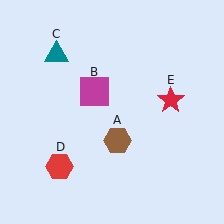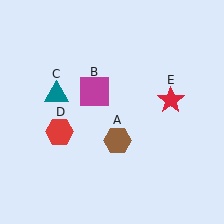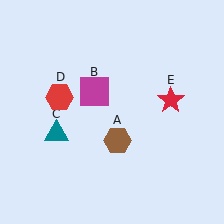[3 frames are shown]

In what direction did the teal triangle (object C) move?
The teal triangle (object C) moved down.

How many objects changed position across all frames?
2 objects changed position: teal triangle (object C), red hexagon (object D).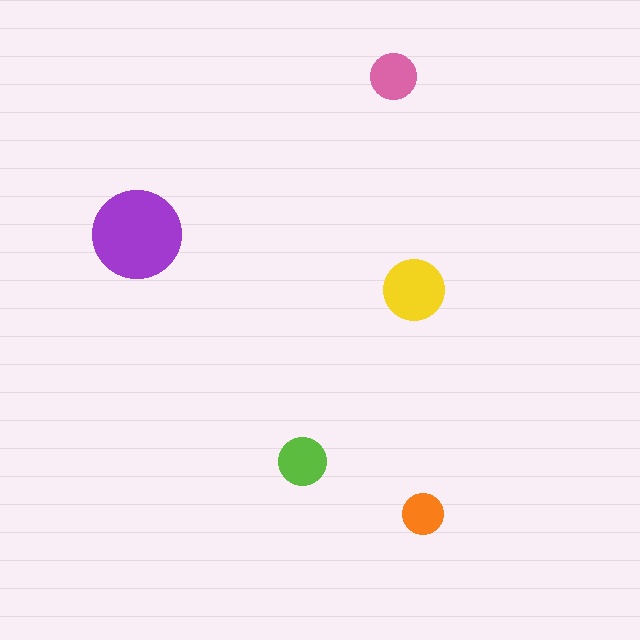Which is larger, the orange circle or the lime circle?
The lime one.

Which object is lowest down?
The orange circle is bottommost.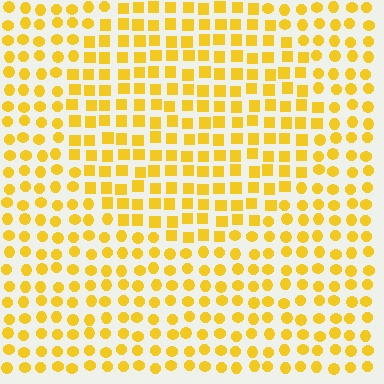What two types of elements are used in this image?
The image uses squares inside the circle region and circles outside it.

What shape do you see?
I see a circle.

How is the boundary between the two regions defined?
The boundary is defined by a change in element shape: squares inside vs. circles outside. All elements share the same color and spacing.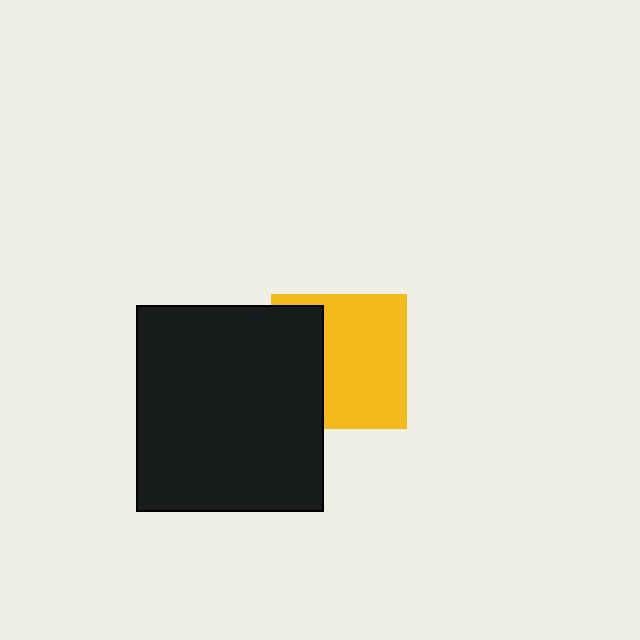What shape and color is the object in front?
The object in front is a black rectangle.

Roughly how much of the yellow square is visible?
Most of it is visible (roughly 65%).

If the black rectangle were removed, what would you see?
You would see the complete yellow square.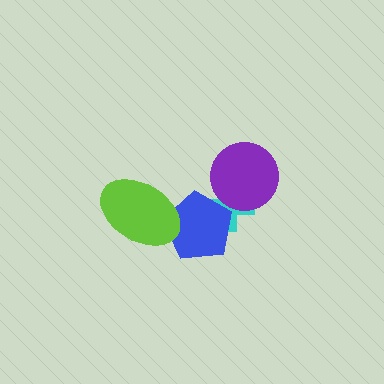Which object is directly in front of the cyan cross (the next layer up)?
The purple circle is directly in front of the cyan cross.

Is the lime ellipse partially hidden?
No, no other shape covers it.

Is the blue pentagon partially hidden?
Yes, it is partially covered by another shape.